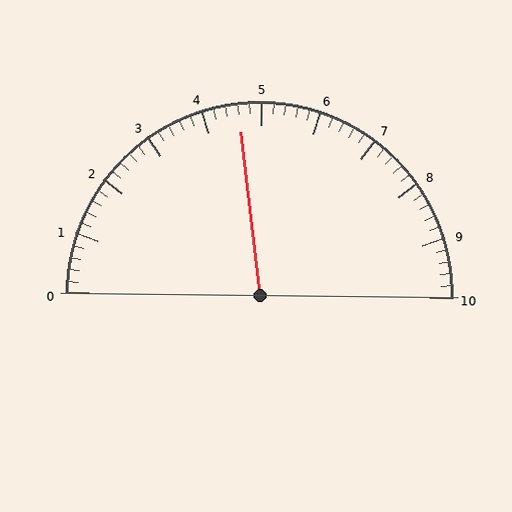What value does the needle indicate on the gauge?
The needle indicates approximately 4.6.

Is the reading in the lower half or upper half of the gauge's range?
The reading is in the lower half of the range (0 to 10).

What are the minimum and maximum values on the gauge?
The gauge ranges from 0 to 10.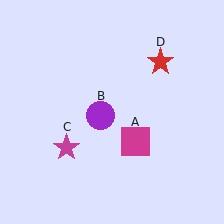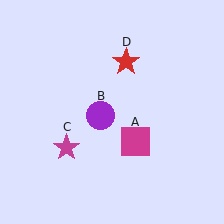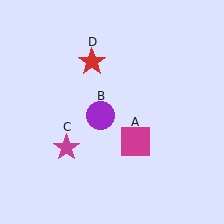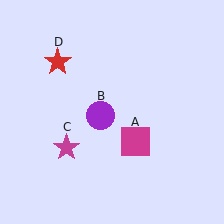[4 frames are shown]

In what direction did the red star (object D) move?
The red star (object D) moved left.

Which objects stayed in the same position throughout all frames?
Magenta square (object A) and purple circle (object B) and magenta star (object C) remained stationary.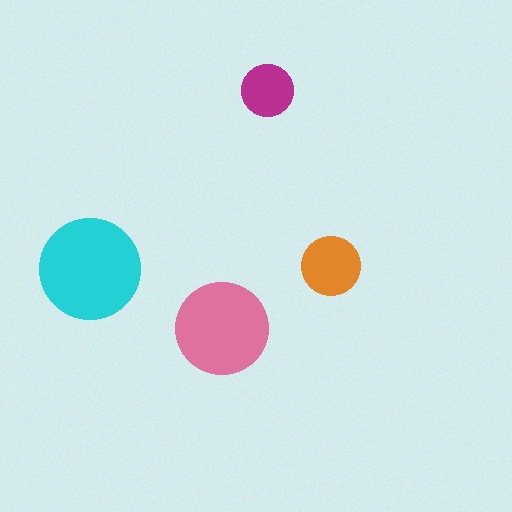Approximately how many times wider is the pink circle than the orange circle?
About 1.5 times wider.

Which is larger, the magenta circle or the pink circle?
The pink one.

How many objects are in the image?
There are 4 objects in the image.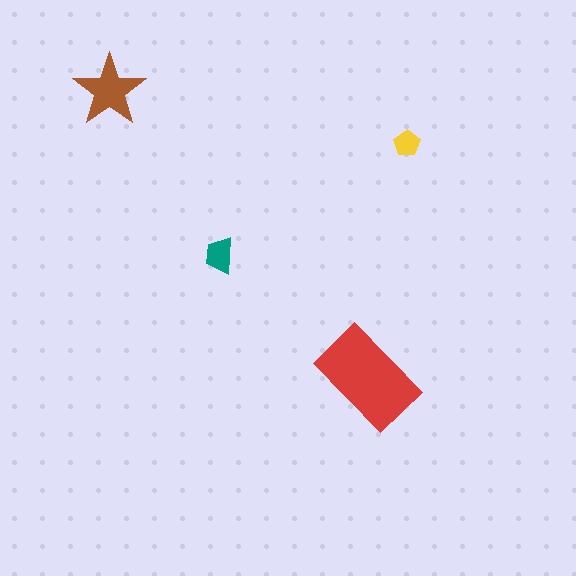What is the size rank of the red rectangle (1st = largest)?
1st.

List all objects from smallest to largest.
The yellow pentagon, the teal trapezoid, the brown star, the red rectangle.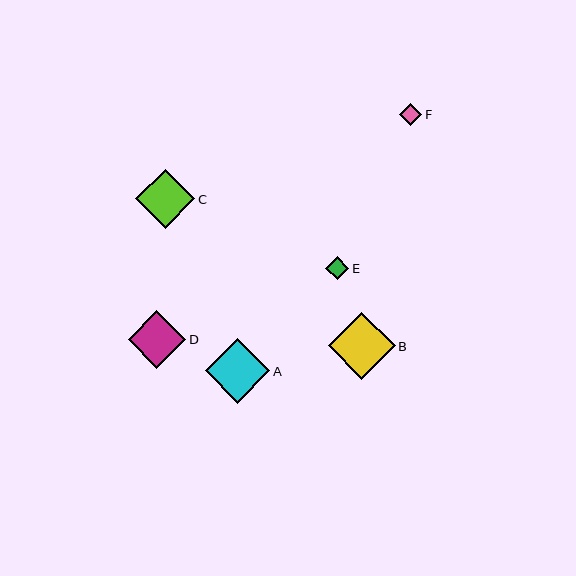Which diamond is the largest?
Diamond B is the largest with a size of approximately 67 pixels.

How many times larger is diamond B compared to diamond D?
Diamond B is approximately 1.2 times the size of diamond D.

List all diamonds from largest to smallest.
From largest to smallest: B, A, C, D, E, F.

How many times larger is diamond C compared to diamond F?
Diamond C is approximately 2.7 times the size of diamond F.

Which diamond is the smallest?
Diamond F is the smallest with a size of approximately 22 pixels.